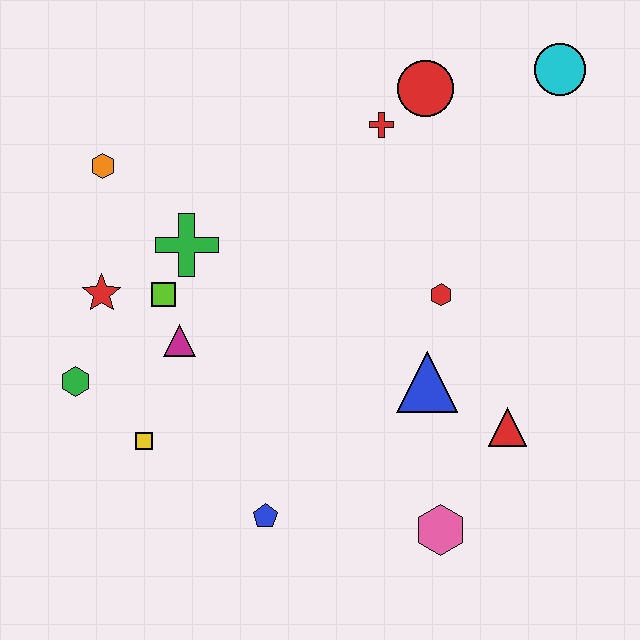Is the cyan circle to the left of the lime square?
No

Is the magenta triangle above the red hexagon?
No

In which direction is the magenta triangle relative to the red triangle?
The magenta triangle is to the left of the red triangle.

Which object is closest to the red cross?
The red circle is closest to the red cross.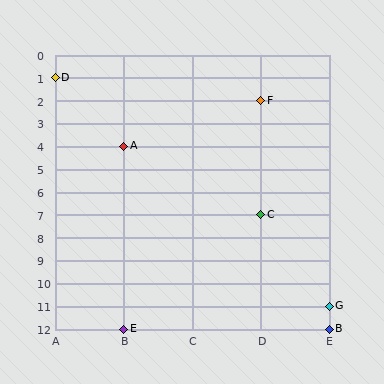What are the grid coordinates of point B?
Point B is at grid coordinates (E, 12).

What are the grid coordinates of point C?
Point C is at grid coordinates (D, 7).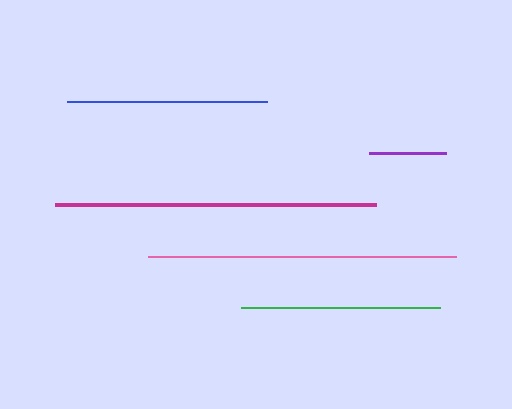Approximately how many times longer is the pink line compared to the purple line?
The pink line is approximately 4.0 times the length of the purple line.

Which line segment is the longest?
The magenta line is the longest at approximately 321 pixels.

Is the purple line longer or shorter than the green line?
The green line is longer than the purple line.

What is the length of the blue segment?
The blue segment is approximately 200 pixels long.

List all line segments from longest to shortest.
From longest to shortest: magenta, pink, blue, green, purple.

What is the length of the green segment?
The green segment is approximately 200 pixels long.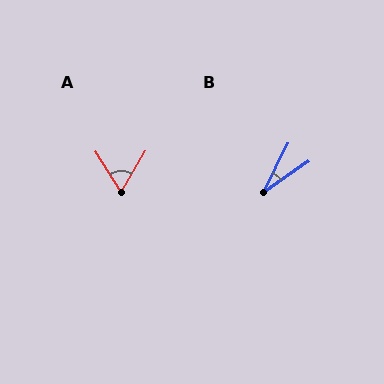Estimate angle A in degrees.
Approximately 62 degrees.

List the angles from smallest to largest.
B (28°), A (62°).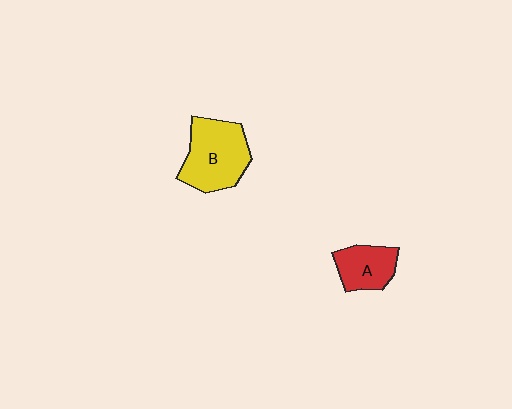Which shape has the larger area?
Shape B (yellow).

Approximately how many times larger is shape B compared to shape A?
Approximately 1.7 times.